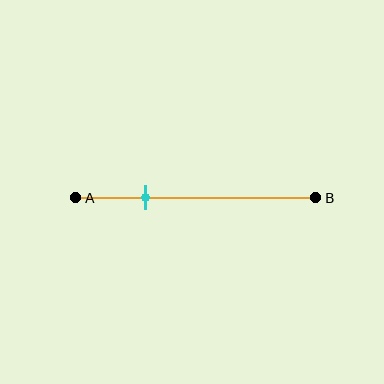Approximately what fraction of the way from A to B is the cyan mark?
The cyan mark is approximately 30% of the way from A to B.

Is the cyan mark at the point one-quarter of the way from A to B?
No, the mark is at about 30% from A, not at the 25% one-quarter point.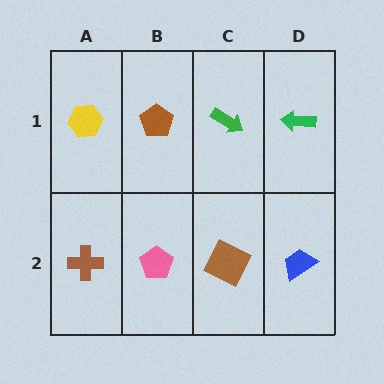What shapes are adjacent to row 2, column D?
A green arrow (row 1, column D), a brown square (row 2, column C).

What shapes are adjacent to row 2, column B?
A brown pentagon (row 1, column B), a brown cross (row 2, column A), a brown square (row 2, column C).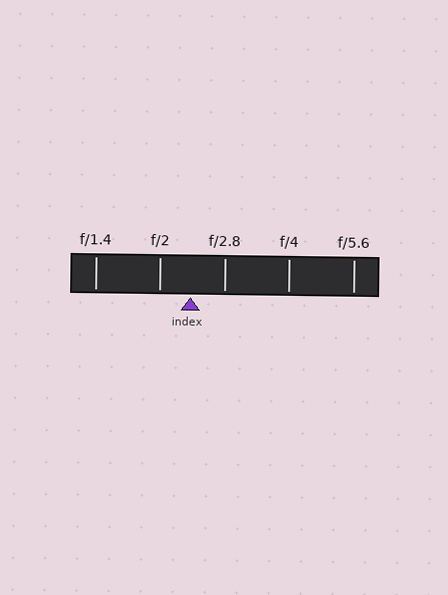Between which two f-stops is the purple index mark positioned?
The index mark is between f/2 and f/2.8.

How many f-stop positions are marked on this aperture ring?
There are 5 f-stop positions marked.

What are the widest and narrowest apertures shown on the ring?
The widest aperture shown is f/1.4 and the narrowest is f/5.6.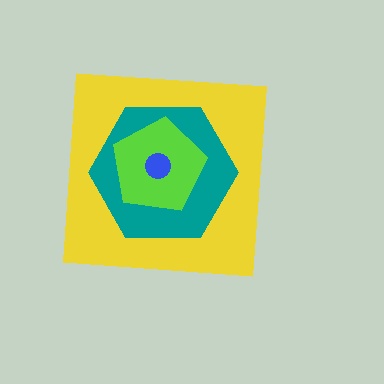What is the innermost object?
The blue circle.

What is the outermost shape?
The yellow square.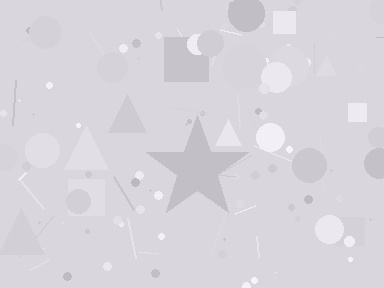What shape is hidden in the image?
A star is hidden in the image.